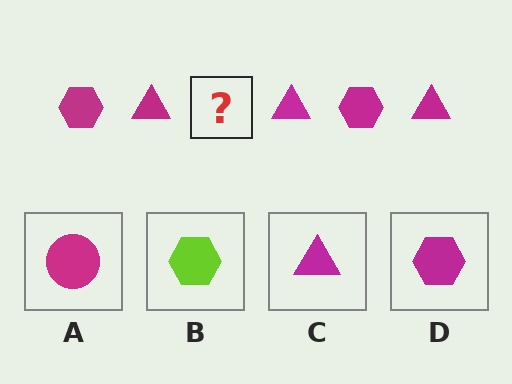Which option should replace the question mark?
Option D.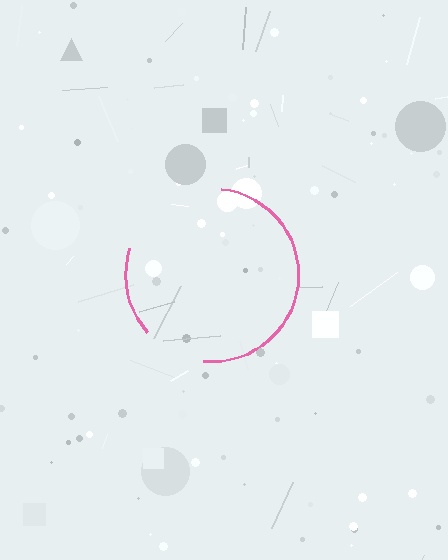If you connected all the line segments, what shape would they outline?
They would outline a circle.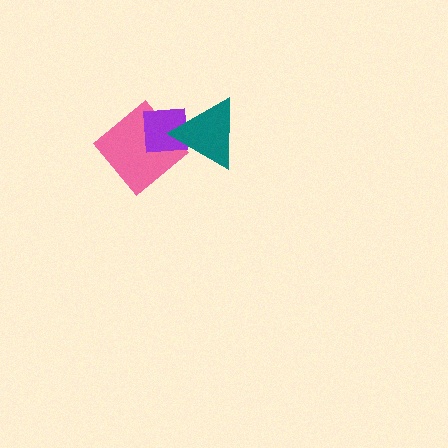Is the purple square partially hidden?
Yes, it is partially covered by another shape.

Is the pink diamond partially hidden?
Yes, it is partially covered by another shape.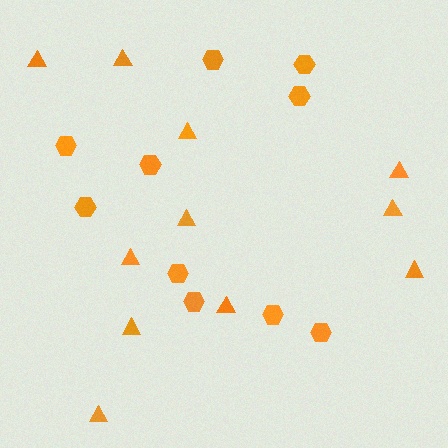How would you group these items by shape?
There are 2 groups: one group of hexagons (10) and one group of triangles (11).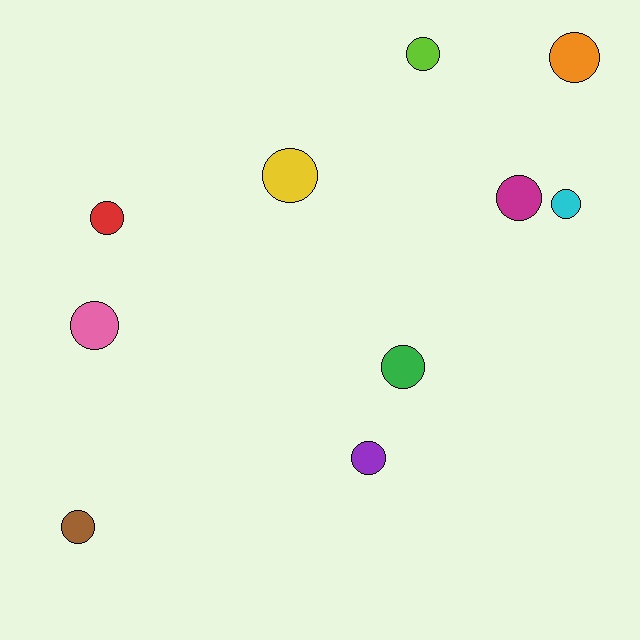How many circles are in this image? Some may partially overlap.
There are 10 circles.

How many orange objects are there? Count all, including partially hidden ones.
There is 1 orange object.